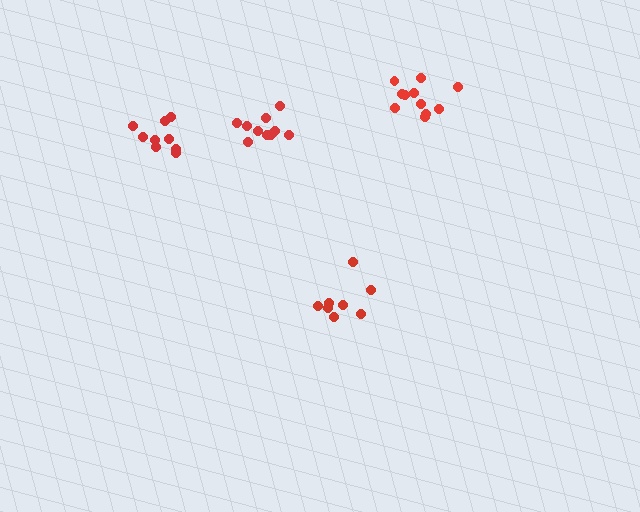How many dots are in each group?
Group 1: 8 dots, Group 2: 11 dots, Group 3: 10 dots, Group 4: 9 dots (38 total).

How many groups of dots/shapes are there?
There are 4 groups.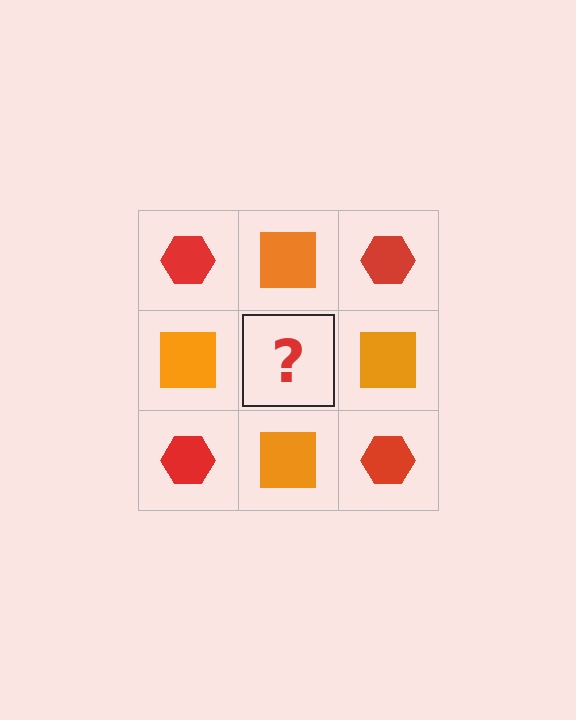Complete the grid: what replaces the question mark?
The question mark should be replaced with a red hexagon.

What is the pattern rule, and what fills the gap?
The rule is that it alternates red hexagon and orange square in a checkerboard pattern. The gap should be filled with a red hexagon.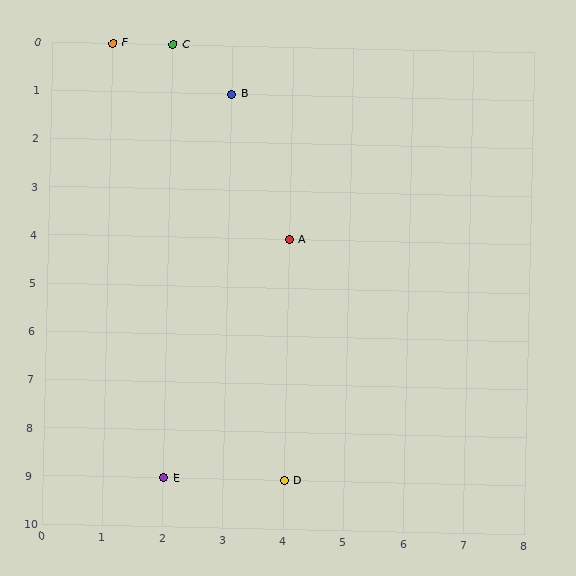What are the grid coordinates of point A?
Point A is at grid coordinates (4, 4).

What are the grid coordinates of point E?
Point E is at grid coordinates (2, 9).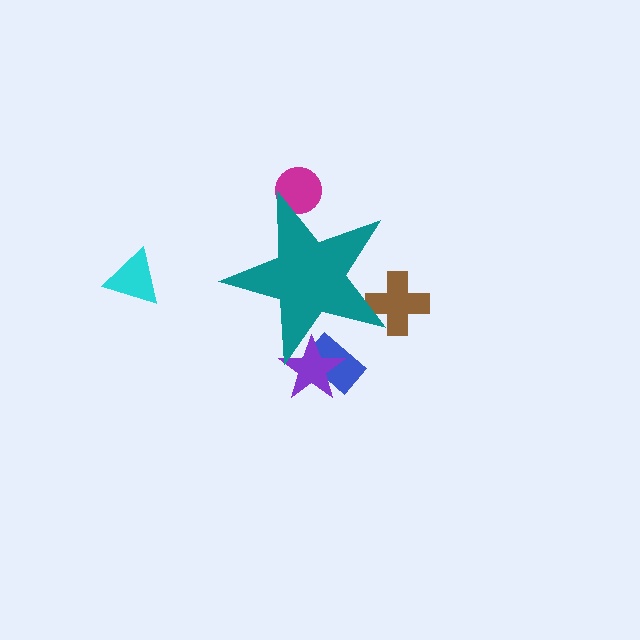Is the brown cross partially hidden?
Yes, the brown cross is partially hidden behind the teal star.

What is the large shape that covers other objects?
A teal star.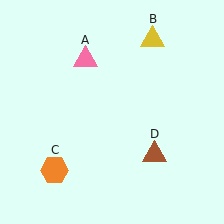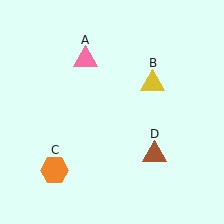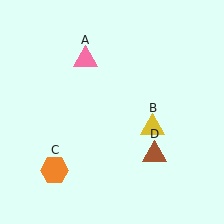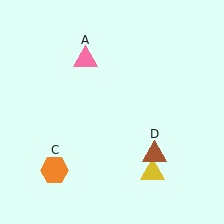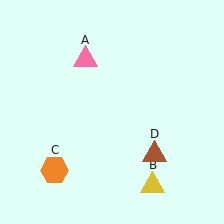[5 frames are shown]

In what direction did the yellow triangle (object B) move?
The yellow triangle (object B) moved down.